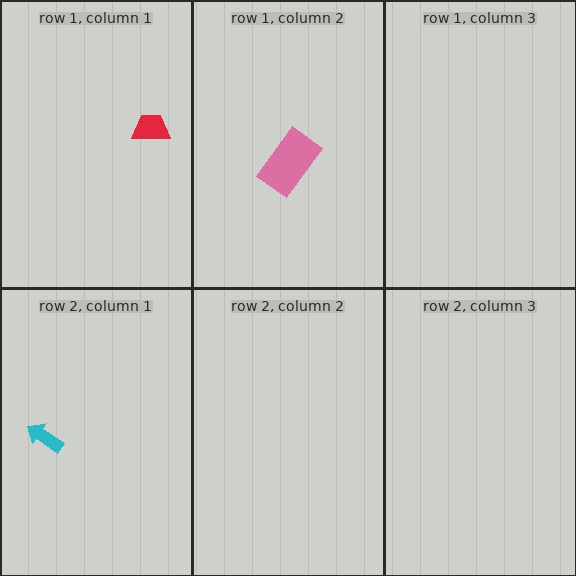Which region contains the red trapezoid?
The row 1, column 1 region.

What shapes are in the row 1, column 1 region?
The red trapezoid.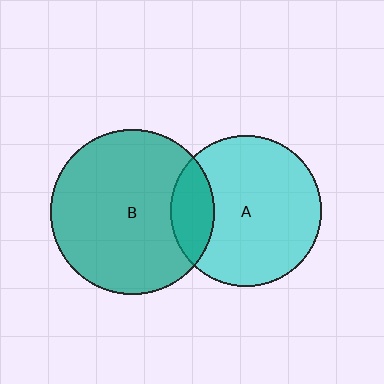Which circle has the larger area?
Circle B (teal).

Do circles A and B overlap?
Yes.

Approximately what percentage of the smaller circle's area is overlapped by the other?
Approximately 20%.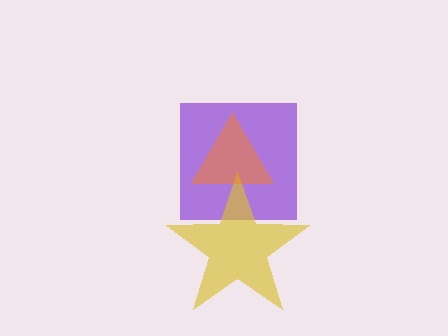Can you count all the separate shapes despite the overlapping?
Yes, there are 3 separate shapes.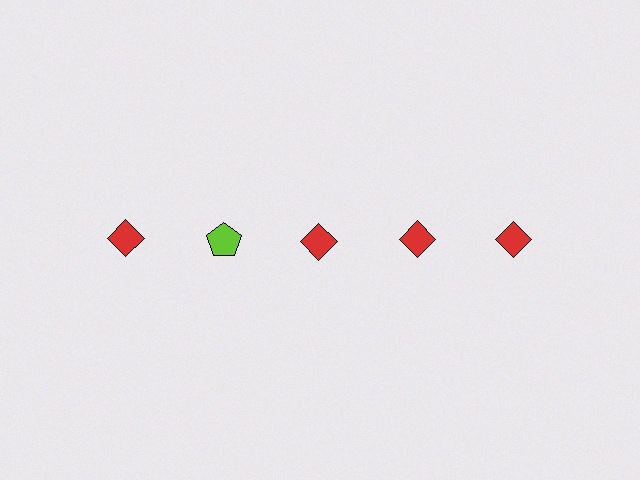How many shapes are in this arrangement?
There are 5 shapes arranged in a grid pattern.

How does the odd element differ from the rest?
It differs in both color (lime instead of red) and shape (pentagon instead of diamond).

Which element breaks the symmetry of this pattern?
The lime pentagon in the top row, second from left column breaks the symmetry. All other shapes are red diamonds.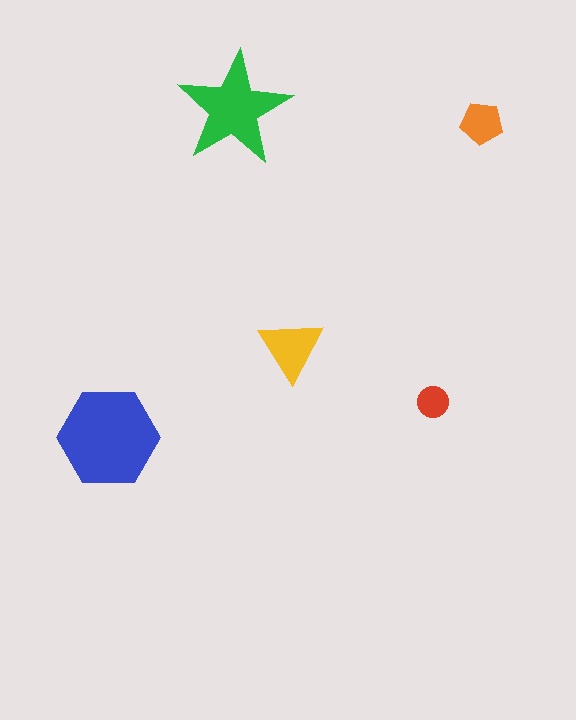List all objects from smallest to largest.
The red circle, the orange pentagon, the yellow triangle, the green star, the blue hexagon.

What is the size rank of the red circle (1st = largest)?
5th.